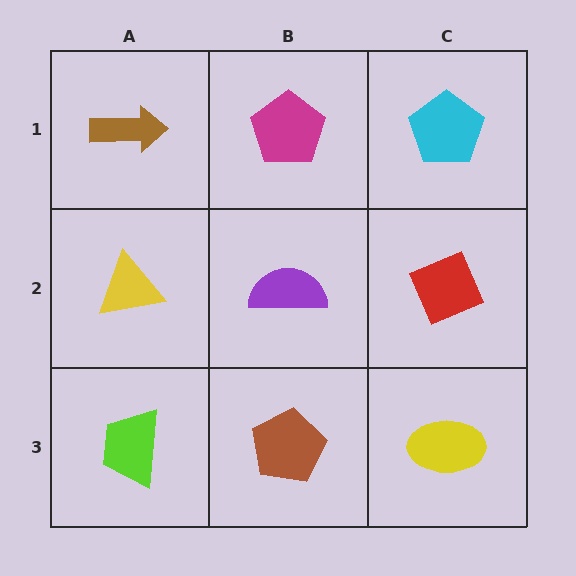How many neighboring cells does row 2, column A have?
3.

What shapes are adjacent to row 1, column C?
A red diamond (row 2, column C), a magenta pentagon (row 1, column B).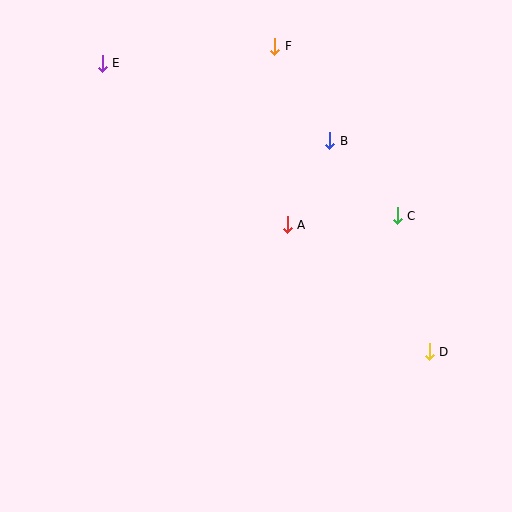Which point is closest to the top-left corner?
Point E is closest to the top-left corner.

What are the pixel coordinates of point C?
Point C is at (397, 216).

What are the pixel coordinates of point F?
Point F is at (275, 46).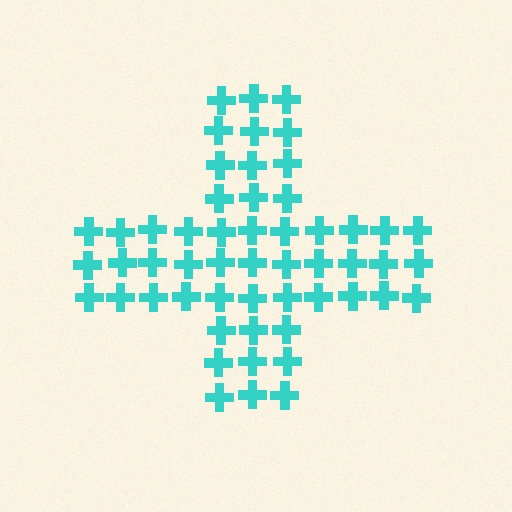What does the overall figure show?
The overall figure shows a cross.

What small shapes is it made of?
It is made of small crosses.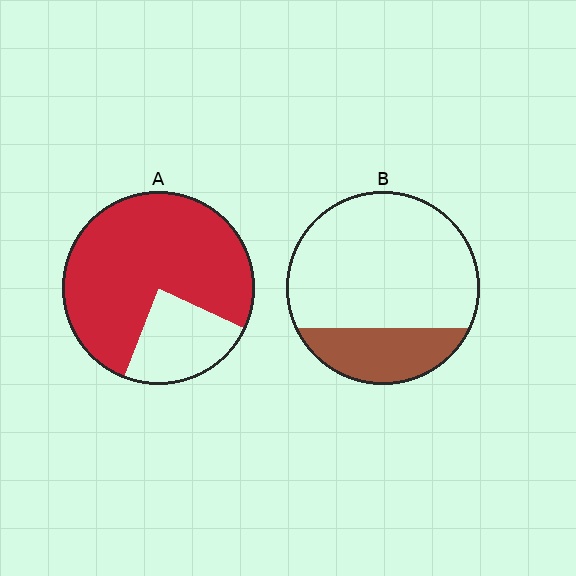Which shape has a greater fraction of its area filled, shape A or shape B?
Shape A.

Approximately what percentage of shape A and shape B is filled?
A is approximately 75% and B is approximately 25%.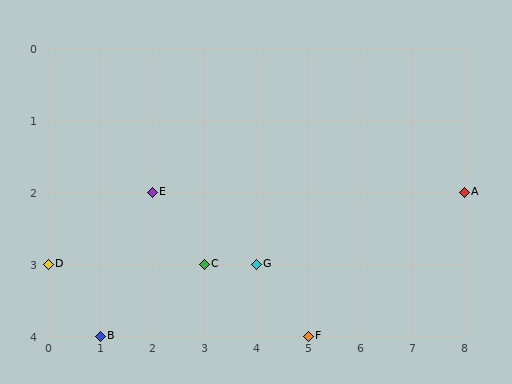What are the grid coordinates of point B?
Point B is at grid coordinates (1, 4).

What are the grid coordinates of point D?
Point D is at grid coordinates (0, 3).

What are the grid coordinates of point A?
Point A is at grid coordinates (8, 2).